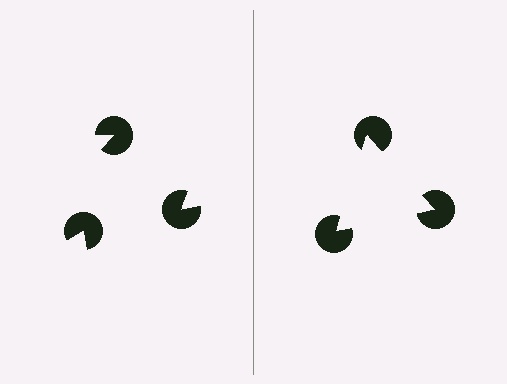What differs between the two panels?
The pac-man discs are positioned identically on both sides; only the wedge orientations differ. On the right they align to a triangle; on the left they are misaligned.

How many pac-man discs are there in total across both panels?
6 — 3 on each side.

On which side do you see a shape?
An illusory triangle appears on the right side. On the left side the wedge cuts are rotated, so no coherent shape forms.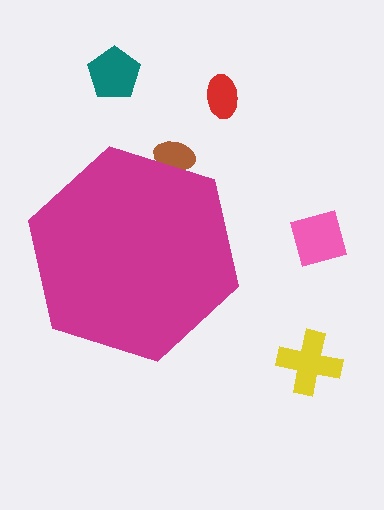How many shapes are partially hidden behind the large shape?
1 shape is partially hidden.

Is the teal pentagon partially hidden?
No, the teal pentagon is fully visible.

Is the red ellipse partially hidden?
No, the red ellipse is fully visible.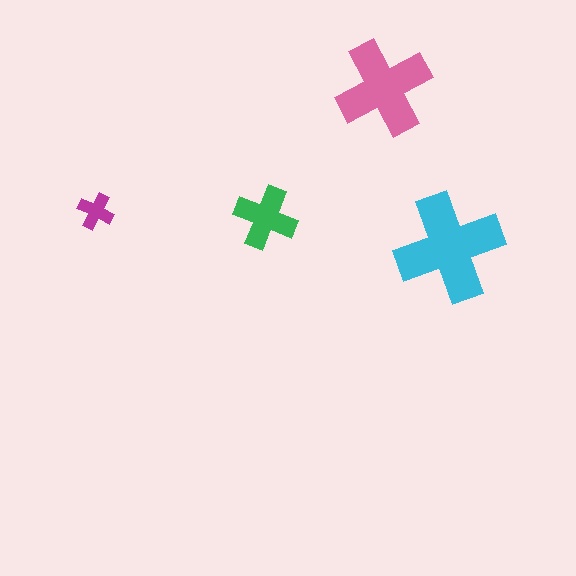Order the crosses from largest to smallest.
the cyan one, the pink one, the green one, the magenta one.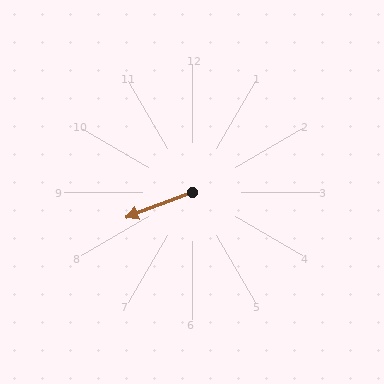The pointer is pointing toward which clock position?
Roughly 8 o'clock.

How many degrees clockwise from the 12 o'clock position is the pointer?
Approximately 249 degrees.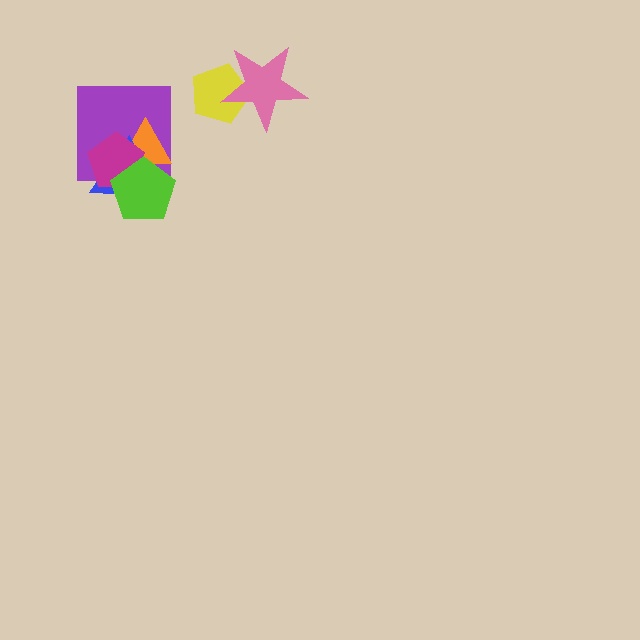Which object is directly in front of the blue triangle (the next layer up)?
The magenta pentagon is directly in front of the blue triangle.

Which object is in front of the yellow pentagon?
The pink star is in front of the yellow pentagon.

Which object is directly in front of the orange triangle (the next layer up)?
The blue triangle is directly in front of the orange triangle.